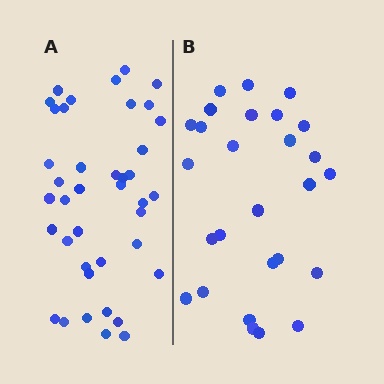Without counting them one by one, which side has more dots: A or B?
Region A (the left region) has more dots.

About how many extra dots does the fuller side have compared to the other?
Region A has approximately 15 more dots than region B.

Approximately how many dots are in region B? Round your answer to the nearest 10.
About 30 dots. (The exact count is 27, which rounds to 30.)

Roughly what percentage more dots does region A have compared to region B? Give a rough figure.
About 50% more.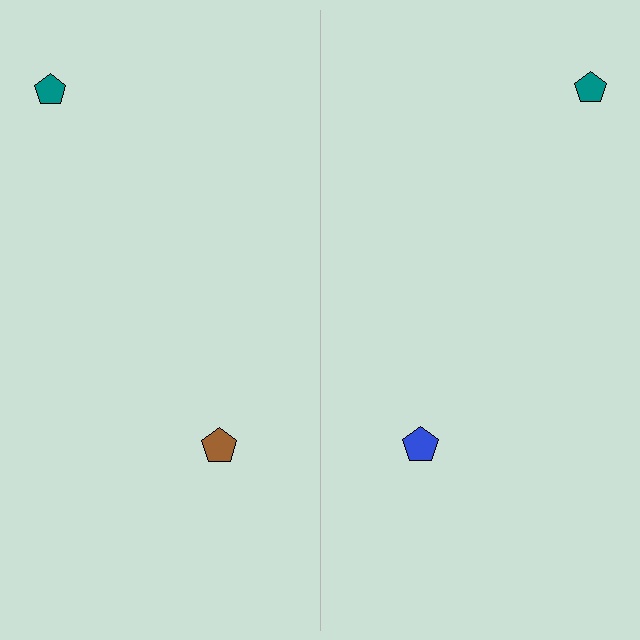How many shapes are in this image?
There are 4 shapes in this image.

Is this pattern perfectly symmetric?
No, the pattern is not perfectly symmetric. The blue pentagon on the right side breaks the symmetry — its mirror counterpart is brown.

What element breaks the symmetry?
The blue pentagon on the right side breaks the symmetry — its mirror counterpart is brown.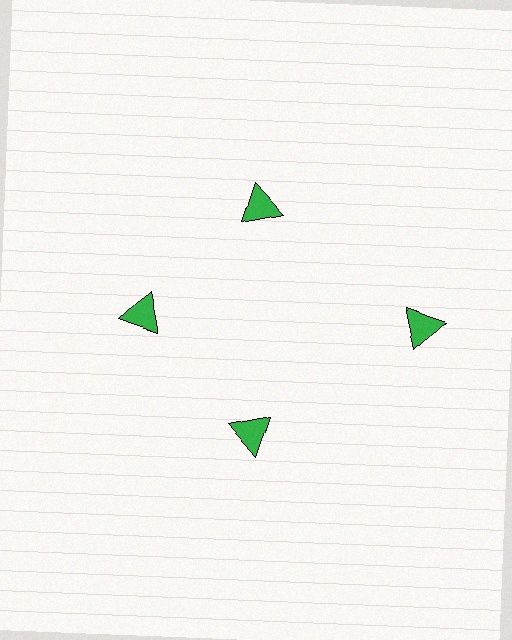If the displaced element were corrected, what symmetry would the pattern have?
It would have 4-fold rotational symmetry — the pattern would map onto itself every 90 degrees.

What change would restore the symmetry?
The symmetry would be restored by moving it inward, back onto the ring so that all 4 triangles sit at equal angles and equal distance from the center.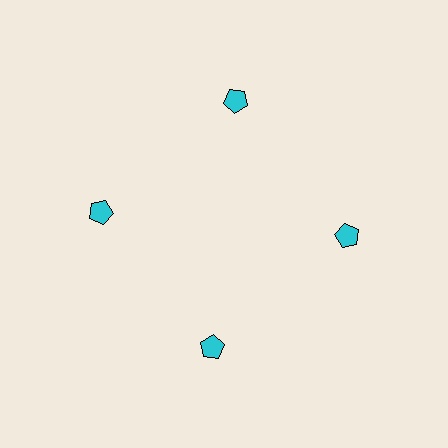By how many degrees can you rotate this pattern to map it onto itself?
The pattern maps onto itself every 90 degrees of rotation.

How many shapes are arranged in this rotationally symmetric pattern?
There are 4 shapes, arranged in 4 groups of 1.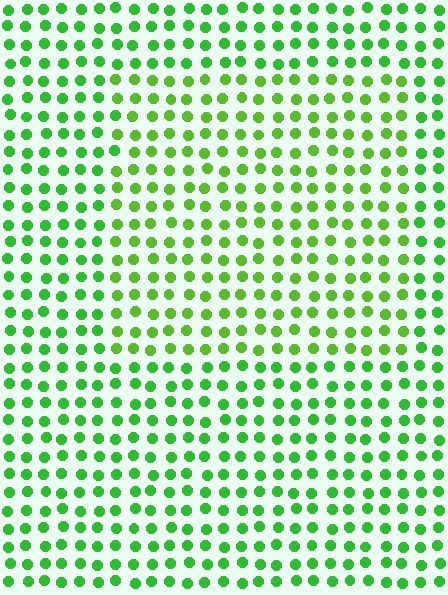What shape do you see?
I see a rectangle.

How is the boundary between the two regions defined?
The boundary is defined purely by a slight shift in hue (about 21 degrees). Spacing, size, and orientation are identical on both sides.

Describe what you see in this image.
The image is filled with small green elements in a uniform arrangement. A rectangle-shaped region is visible where the elements are tinted to a slightly different hue, forming a subtle color boundary.